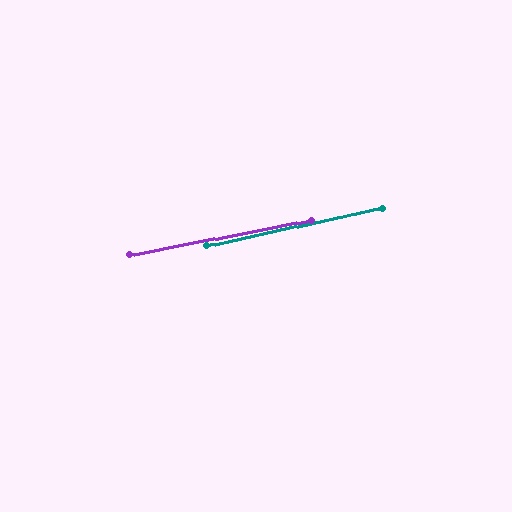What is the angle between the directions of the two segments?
Approximately 1 degree.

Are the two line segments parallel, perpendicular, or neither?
Parallel — their directions differ by only 1.5°.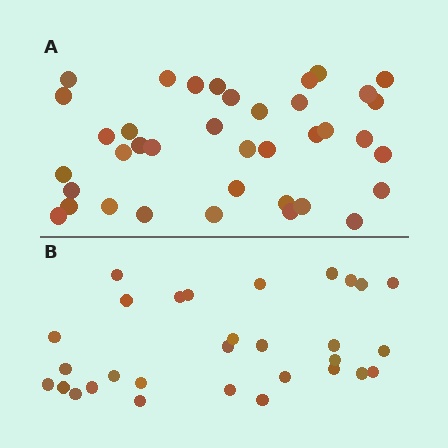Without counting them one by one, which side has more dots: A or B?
Region A (the top region) has more dots.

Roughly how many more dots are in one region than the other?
Region A has roughly 8 or so more dots than region B.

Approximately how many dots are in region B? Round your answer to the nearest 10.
About 30 dots.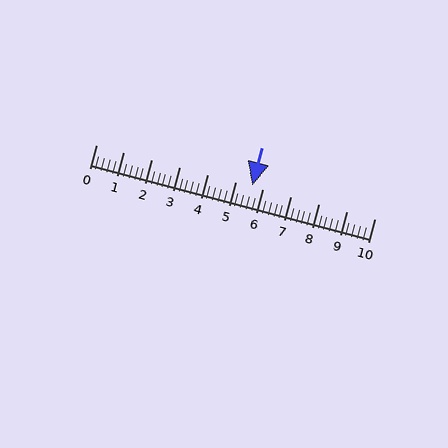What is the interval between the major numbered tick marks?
The major tick marks are spaced 1 units apart.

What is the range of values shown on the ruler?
The ruler shows values from 0 to 10.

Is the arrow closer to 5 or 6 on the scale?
The arrow is closer to 6.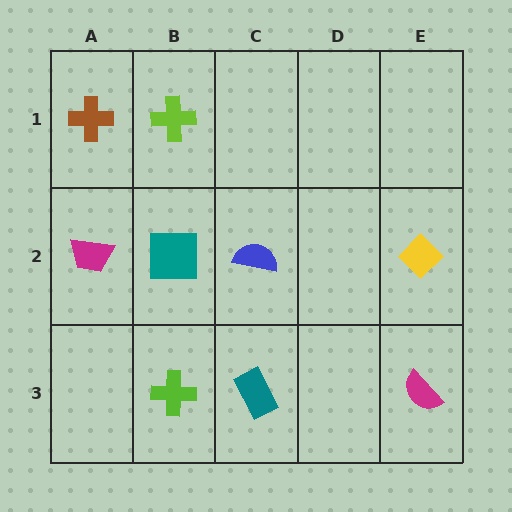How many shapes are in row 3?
3 shapes.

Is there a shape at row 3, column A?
No, that cell is empty.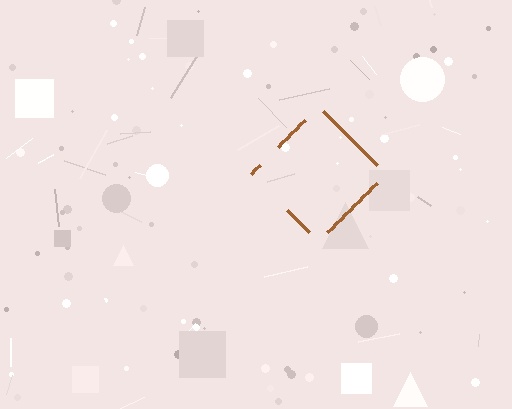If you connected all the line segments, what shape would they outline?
They would outline a diamond.